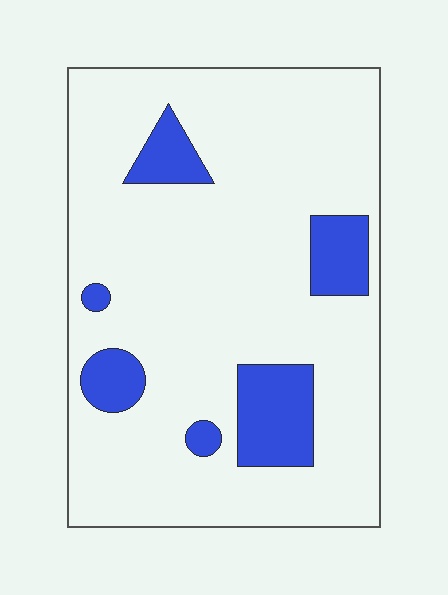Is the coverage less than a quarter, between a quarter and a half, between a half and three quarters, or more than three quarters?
Less than a quarter.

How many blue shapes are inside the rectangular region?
6.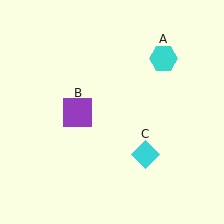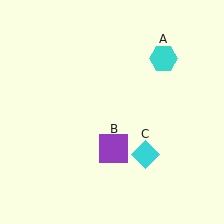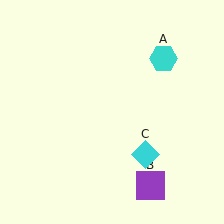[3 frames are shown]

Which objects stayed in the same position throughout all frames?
Cyan hexagon (object A) and cyan diamond (object C) remained stationary.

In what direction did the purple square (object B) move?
The purple square (object B) moved down and to the right.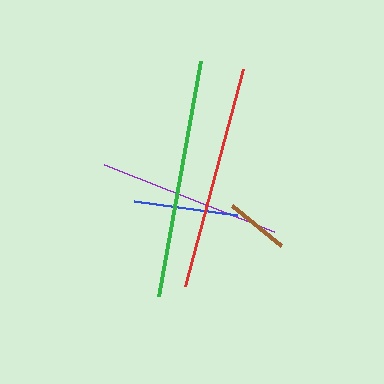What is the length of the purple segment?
The purple segment is approximately 183 pixels long.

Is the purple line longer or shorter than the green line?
The green line is longer than the purple line.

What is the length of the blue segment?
The blue segment is approximately 104 pixels long.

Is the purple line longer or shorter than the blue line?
The purple line is longer than the blue line.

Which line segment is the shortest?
The brown line is the shortest at approximately 64 pixels.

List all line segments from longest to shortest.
From longest to shortest: green, red, purple, blue, brown.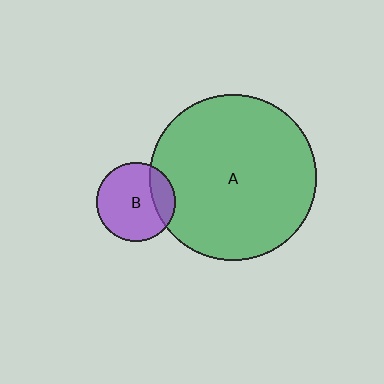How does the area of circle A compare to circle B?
Approximately 4.4 times.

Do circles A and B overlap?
Yes.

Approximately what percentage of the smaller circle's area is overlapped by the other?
Approximately 20%.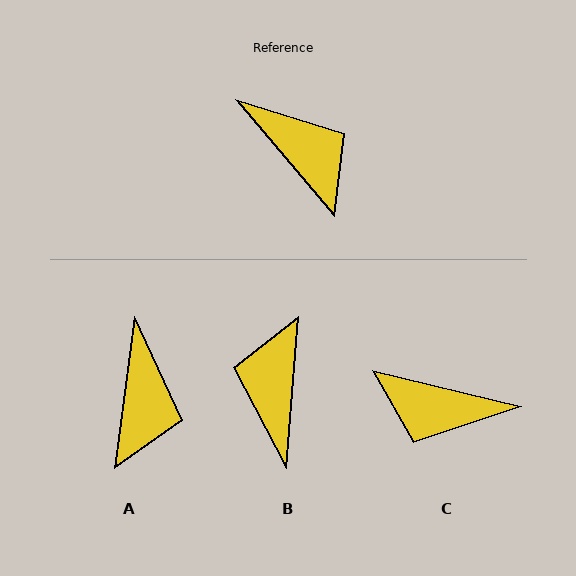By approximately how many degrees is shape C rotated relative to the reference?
Approximately 144 degrees clockwise.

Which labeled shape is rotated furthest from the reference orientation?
C, about 144 degrees away.